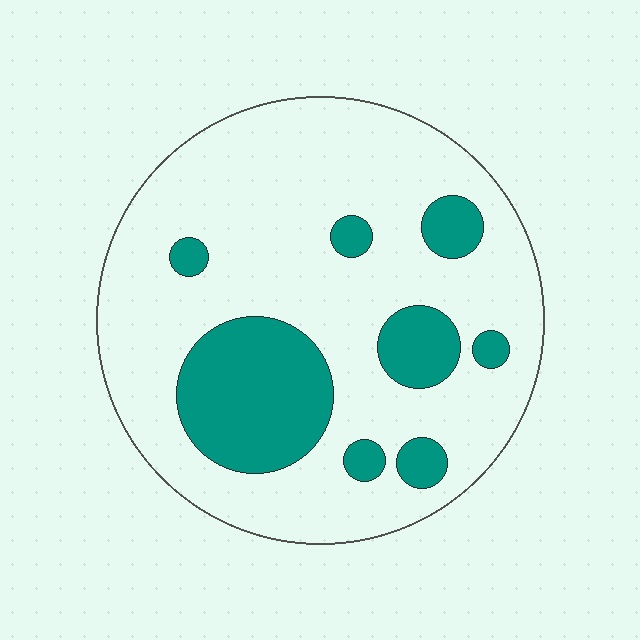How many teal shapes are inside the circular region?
8.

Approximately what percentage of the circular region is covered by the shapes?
Approximately 25%.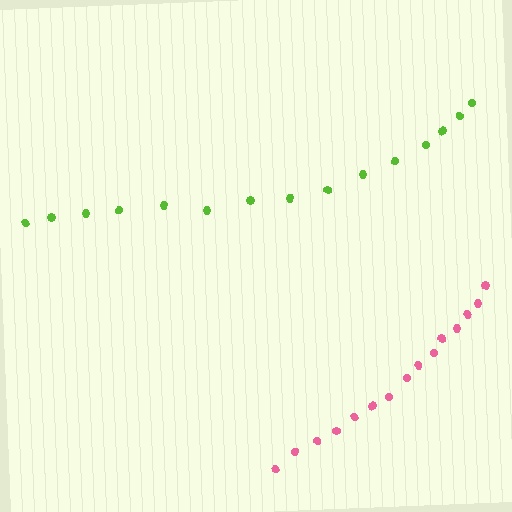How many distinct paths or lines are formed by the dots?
There are 2 distinct paths.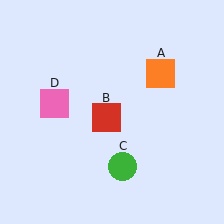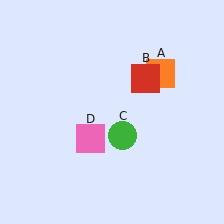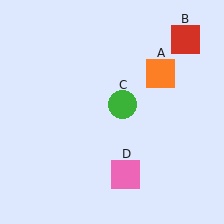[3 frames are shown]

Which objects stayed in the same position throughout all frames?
Orange square (object A) remained stationary.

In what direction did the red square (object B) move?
The red square (object B) moved up and to the right.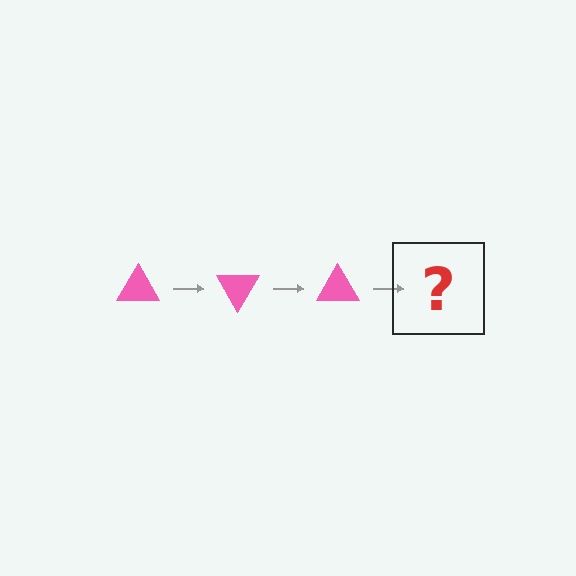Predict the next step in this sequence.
The next step is a pink triangle rotated 180 degrees.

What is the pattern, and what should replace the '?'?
The pattern is that the triangle rotates 60 degrees each step. The '?' should be a pink triangle rotated 180 degrees.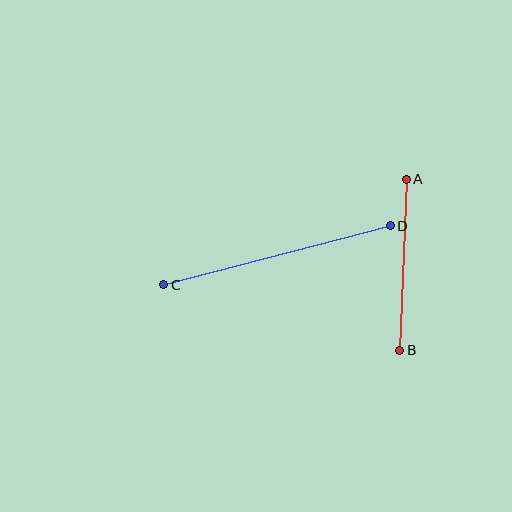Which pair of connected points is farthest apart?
Points C and D are farthest apart.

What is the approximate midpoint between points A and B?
The midpoint is at approximately (403, 265) pixels.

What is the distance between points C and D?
The distance is approximately 234 pixels.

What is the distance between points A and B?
The distance is approximately 171 pixels.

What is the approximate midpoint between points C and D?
The midpoint is at approximately (277, 255) pixels.